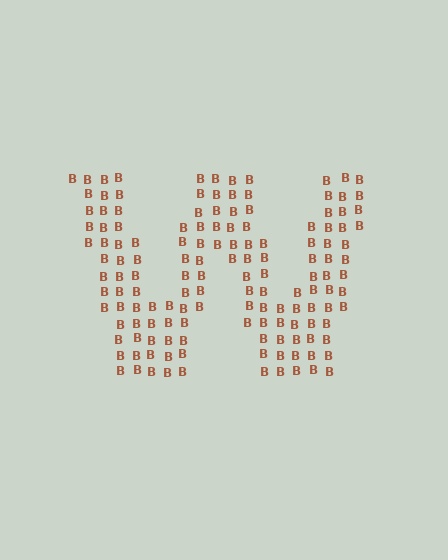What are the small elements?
The small elements are letter B's.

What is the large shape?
The large shape is the letter W.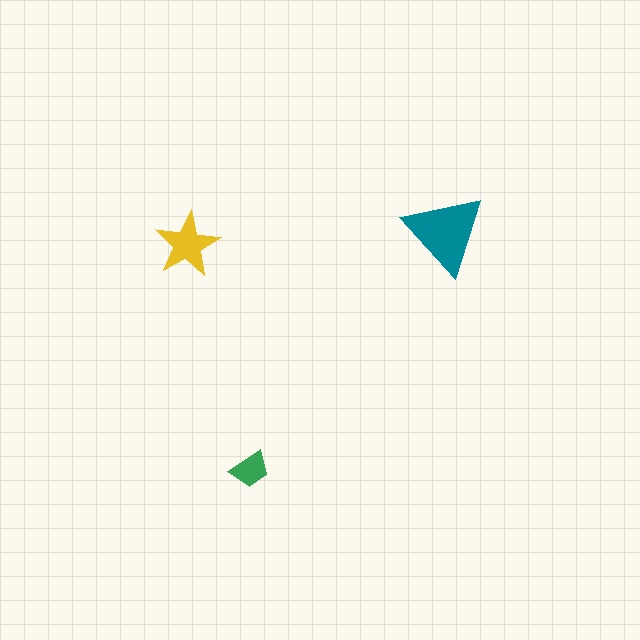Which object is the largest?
The teal triangle.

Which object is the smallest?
The green trapezoid.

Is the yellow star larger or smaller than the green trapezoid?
Larger.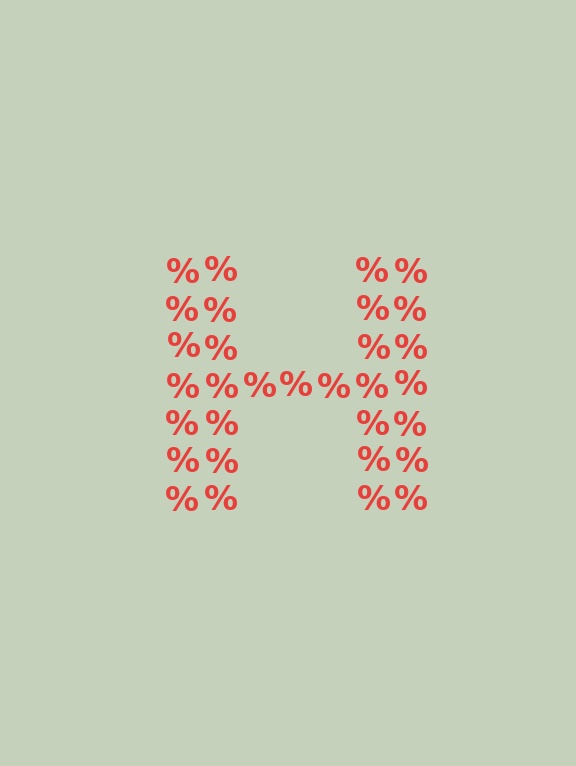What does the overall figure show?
The overall figure shows the letter H.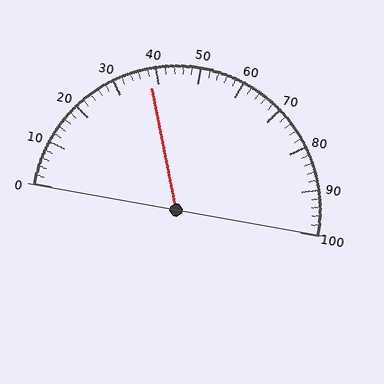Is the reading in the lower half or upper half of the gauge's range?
The reading is in the lower half of the range (0 to 100).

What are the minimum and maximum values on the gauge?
The gauge ranges from 0 to 100.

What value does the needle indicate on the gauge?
The needle indicates approximately 38.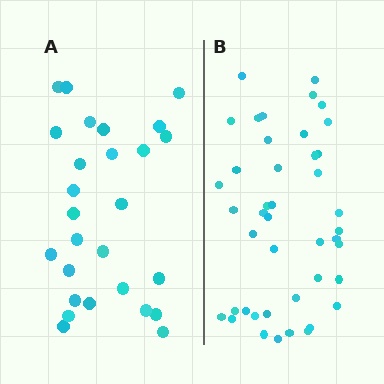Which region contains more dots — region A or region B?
Region B (the right region) has more dots.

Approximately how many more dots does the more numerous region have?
Region B has approximately 15 more dots than region A.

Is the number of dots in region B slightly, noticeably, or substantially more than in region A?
Region B has substantially more. The ratio is roughly 1.6 to 1.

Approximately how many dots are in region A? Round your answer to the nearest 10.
About 30 dots. (The exact count is 27, which rounds to 30.)